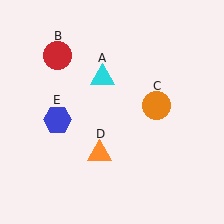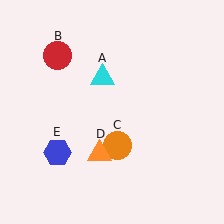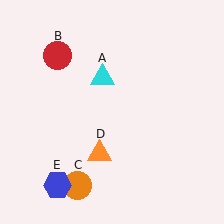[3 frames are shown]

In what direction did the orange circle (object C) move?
The orange circle (object C) moved down and to the left.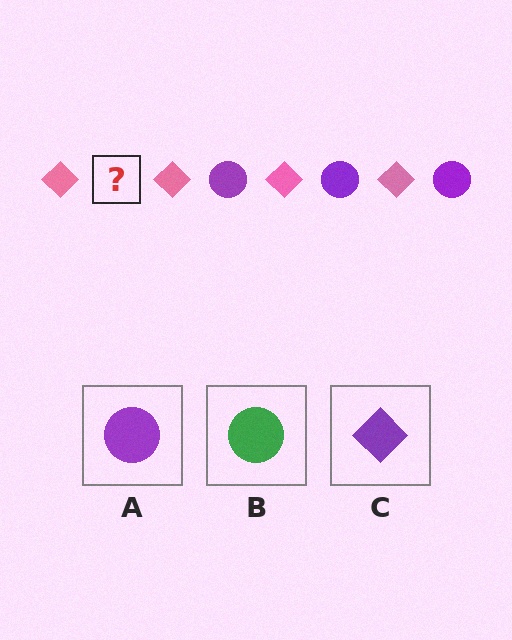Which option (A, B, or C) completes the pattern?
A.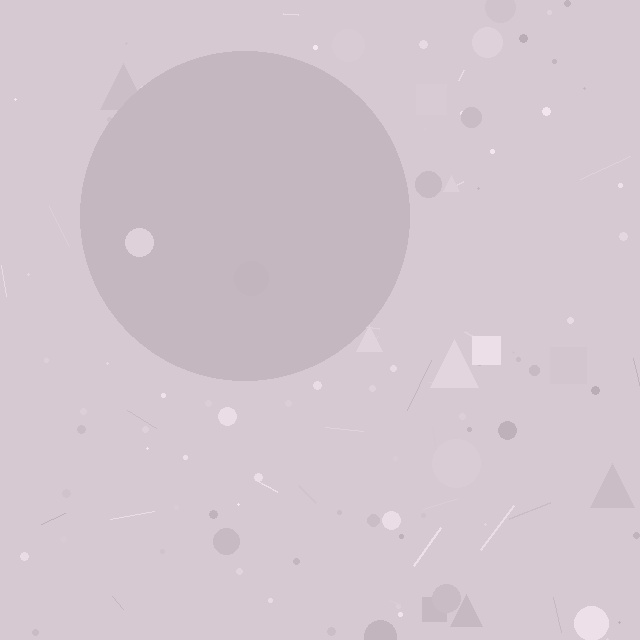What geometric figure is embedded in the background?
A circle is embedded in the background.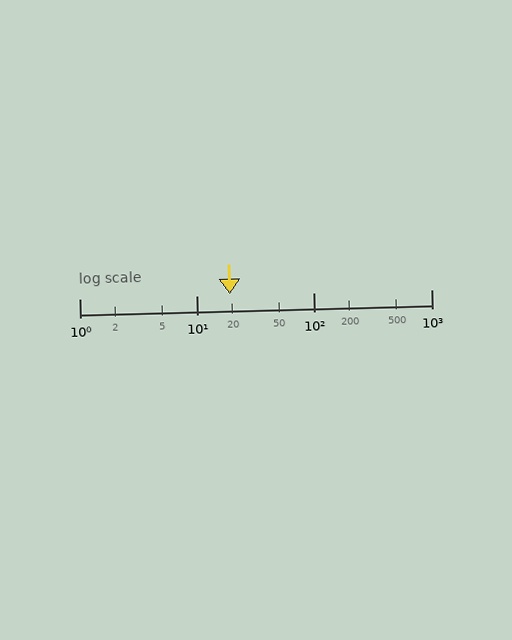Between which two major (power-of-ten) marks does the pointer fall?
The pointer is between 10 and 100.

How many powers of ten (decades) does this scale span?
The scale spans 3 decades, from 1 to 1000.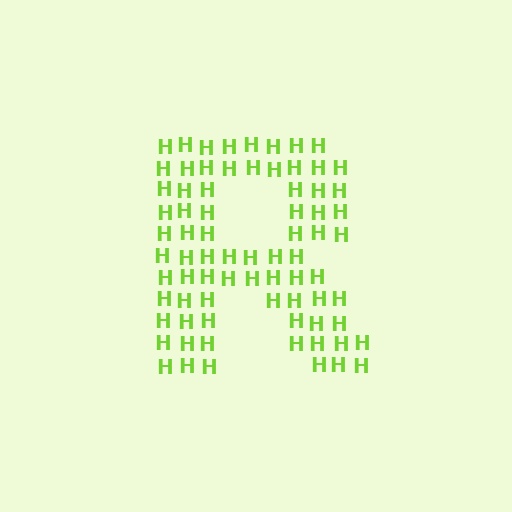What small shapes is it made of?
It is made of small letter H's.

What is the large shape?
The large shape is the letter R.